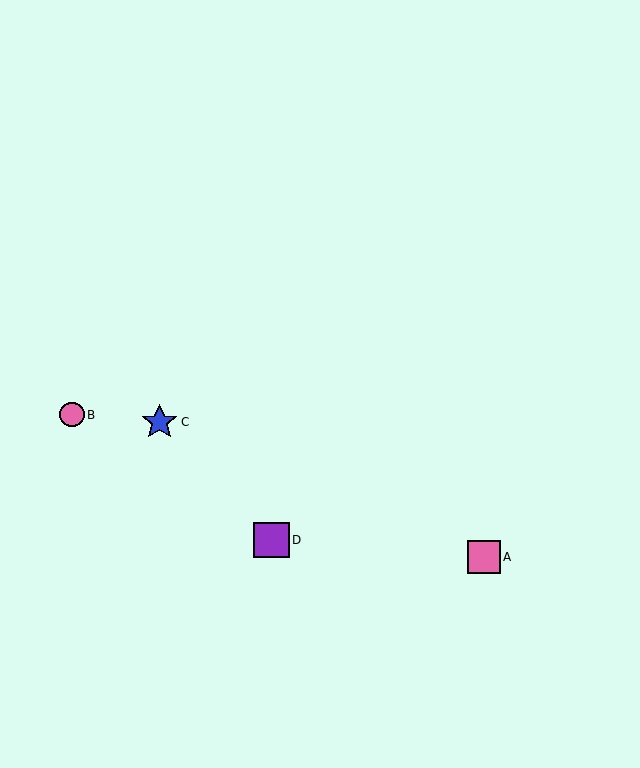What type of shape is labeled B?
Shape B is a pink circle.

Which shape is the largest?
The blue star (labeled C) is the largest.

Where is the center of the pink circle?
The center of the pink circle is at (72, 415).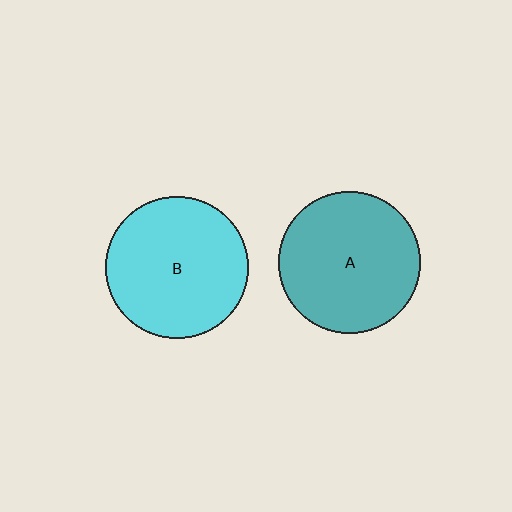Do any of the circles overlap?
No, none of the circles overlap.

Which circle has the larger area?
Circle A (teal).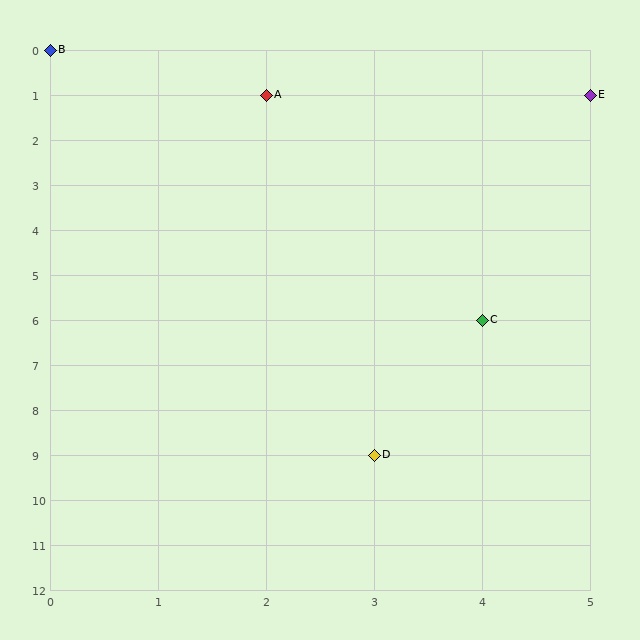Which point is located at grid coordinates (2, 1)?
Point A is at (2, 1).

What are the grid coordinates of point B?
Point B is at grid coordinates (0, 0).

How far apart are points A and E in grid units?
Points A and E are 3 columns apart.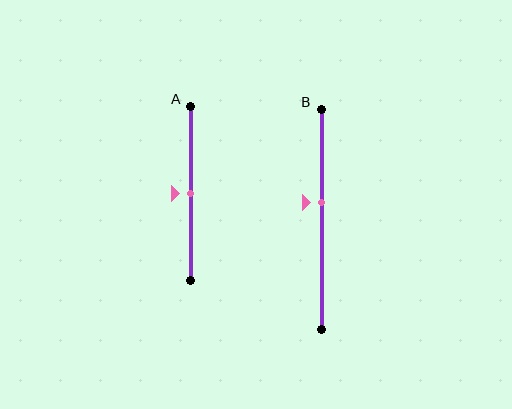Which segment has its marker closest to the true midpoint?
Segment A has its marker closest to the true midpoint.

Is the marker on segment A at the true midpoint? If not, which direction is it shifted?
Yes, the marker on segment A is at the true midpoint.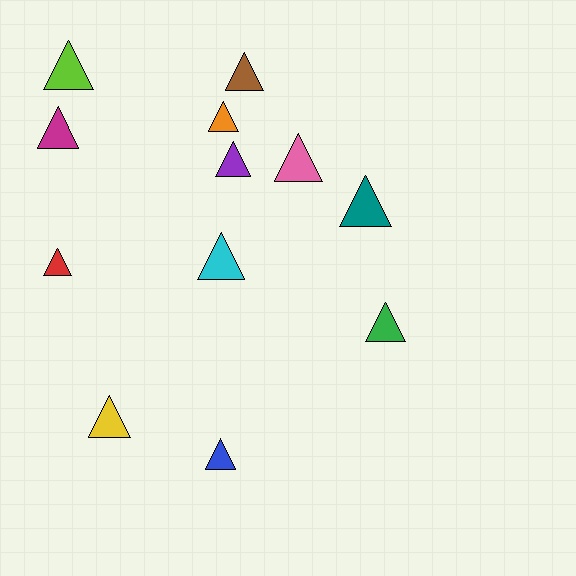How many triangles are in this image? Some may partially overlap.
There are 12 triangles.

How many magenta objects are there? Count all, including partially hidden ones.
There is 1 magenta object.